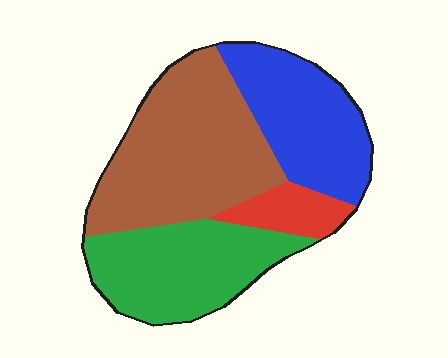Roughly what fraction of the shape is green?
Green takes up about one quarter (1/4) of the shape.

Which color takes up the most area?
Brown, at roughly 40%.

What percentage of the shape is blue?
Blue takes up about one quarter (1/4) of the shape.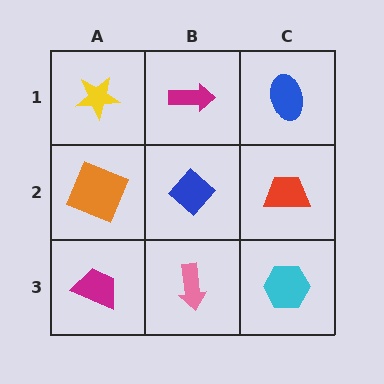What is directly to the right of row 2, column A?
A blue diamond.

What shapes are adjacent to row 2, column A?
A yellow star (row 1, column A), a magenta trapezoid (row 3, column A), a blue diamond (row 2, column B).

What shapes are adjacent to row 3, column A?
An orange square (row 2, column A), a pink arrow (row 3, column B).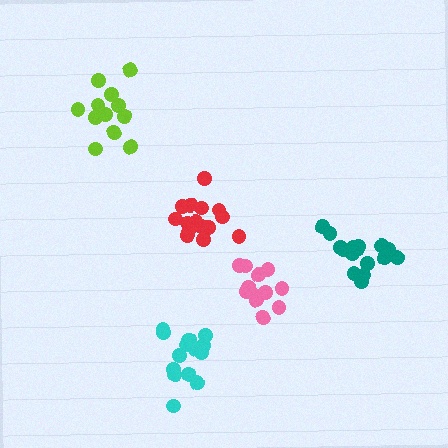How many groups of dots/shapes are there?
There are 5 groups.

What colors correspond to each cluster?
The clusters are colored: cyan, teal, lime, red, pink.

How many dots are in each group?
Group 1: 15 dots, Group 2: 16 dots, Group 3: 12 dots, Group 4: 16 dots, Group 5: 12 dots (71 total).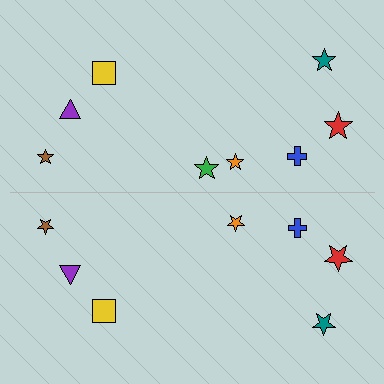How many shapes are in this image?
There are 15 shapes in this image.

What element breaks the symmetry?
A green star is missing from the bottom side.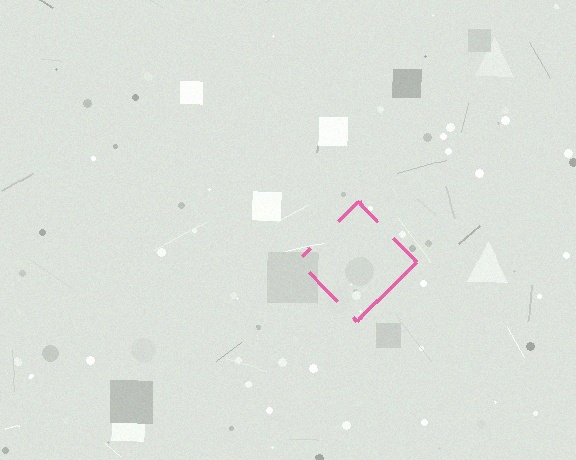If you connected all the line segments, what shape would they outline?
They would outline a diamond.